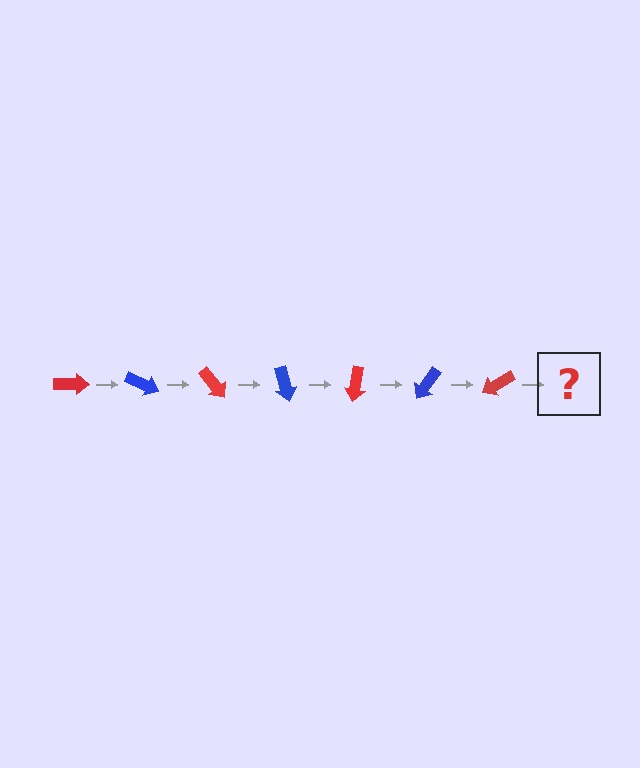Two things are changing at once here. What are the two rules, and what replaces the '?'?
The two rules are that it rotates 25 degrees each step and the color cycles through red and blue. The '?' should be a blue arrow, rotated 175 degrees from the start.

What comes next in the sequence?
The next element should be a blue arrow, rotated 175 degrees from the start.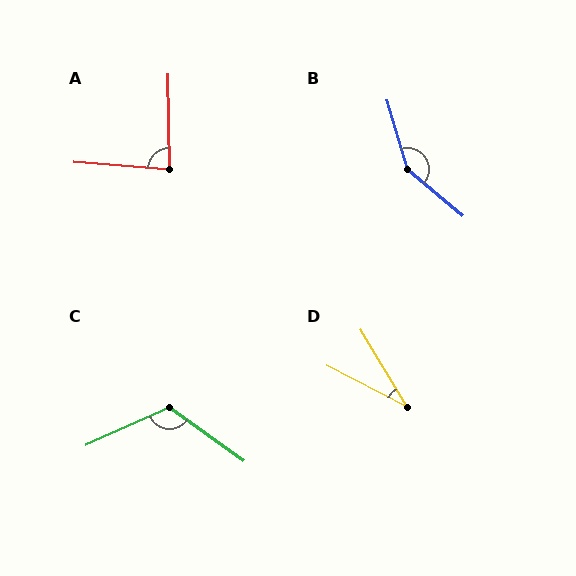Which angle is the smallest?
D, at approximately 32 degrees.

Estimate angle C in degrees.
Approximately 120 degrees.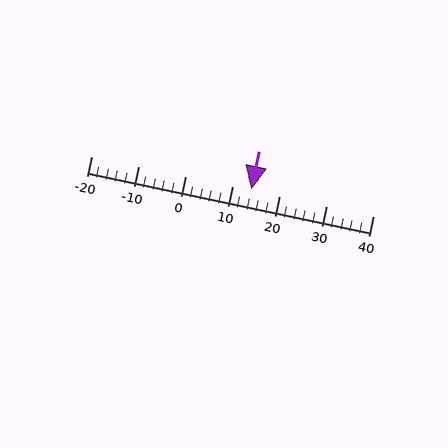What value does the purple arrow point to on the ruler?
The purple arrow points to approximately 14.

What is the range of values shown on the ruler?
The ruler shows values from -20 to 40.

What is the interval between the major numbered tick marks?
The major tick marks are spaced 10 units apart.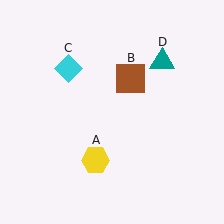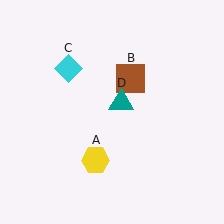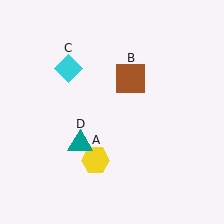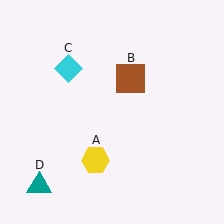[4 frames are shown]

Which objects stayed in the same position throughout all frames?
Yellow hexagon (object A) and brown square (object B) and cyan diamond (object C) remained stationary.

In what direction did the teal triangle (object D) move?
The teal triangle (object D) moved down and to the left.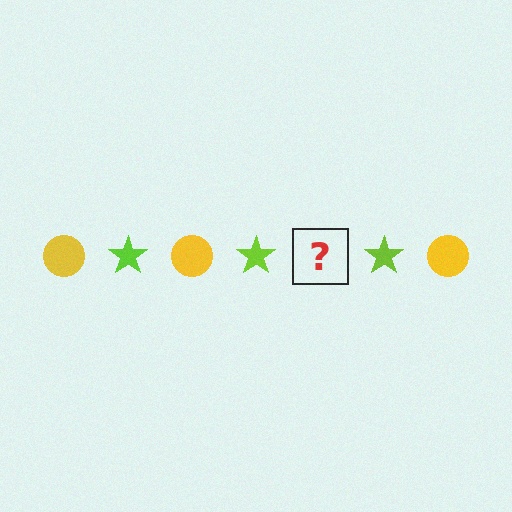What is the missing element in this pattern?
The missing element is a yellow circle.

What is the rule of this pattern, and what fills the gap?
The rule is that the pattern alternates between yellow circle and lime star. The gap should be filled with a yellow circle.